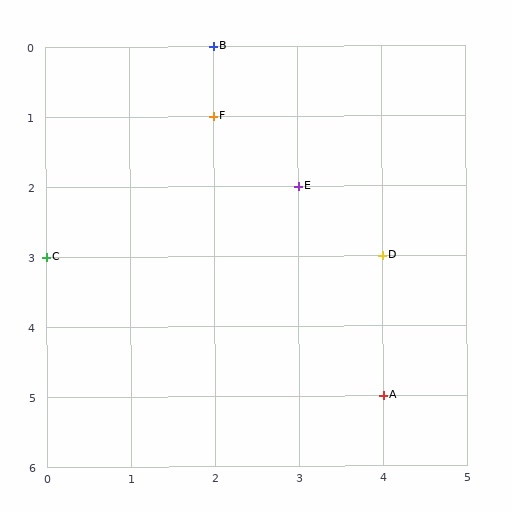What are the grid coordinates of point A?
Point A is at grid coordinates (4, 5).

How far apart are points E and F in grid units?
Points E and F are 1 column and 1 row apart (about 1.4 grid units diagonally).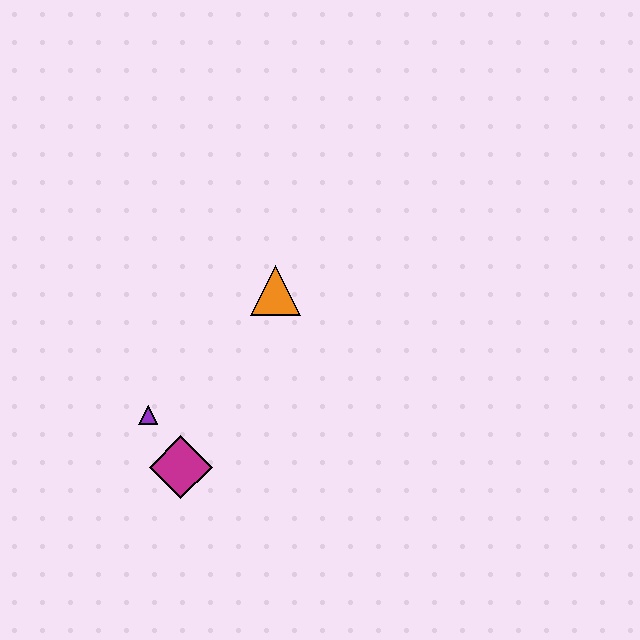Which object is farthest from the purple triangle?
The orange triangle is farthest from the purple triangle.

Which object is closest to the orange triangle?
The purple triangle is closest to the orange triangle.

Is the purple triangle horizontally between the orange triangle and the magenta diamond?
No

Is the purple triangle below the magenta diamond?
No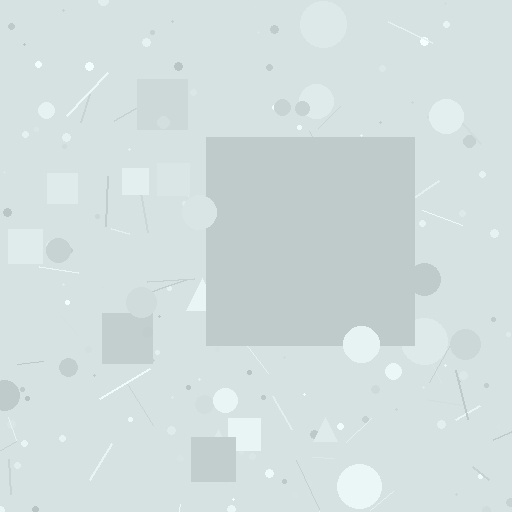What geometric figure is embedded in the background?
A square is embedded in the background.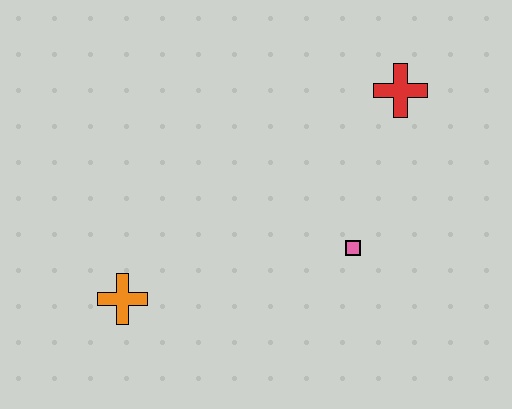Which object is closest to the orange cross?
The pink square is closest to the orange cross.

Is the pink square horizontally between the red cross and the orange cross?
Yes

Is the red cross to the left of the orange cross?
No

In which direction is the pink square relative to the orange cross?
The pink square is to the right of the orange cross.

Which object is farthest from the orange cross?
The red cross is farthest from the orange cross.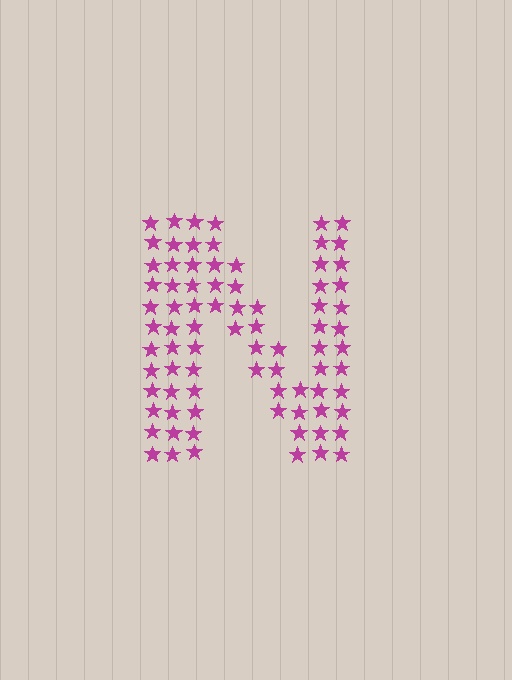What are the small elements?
The small elements are stars.